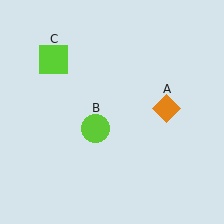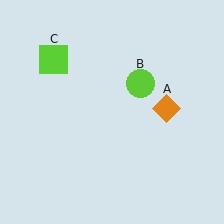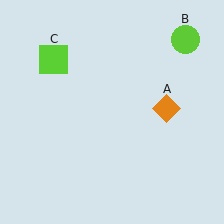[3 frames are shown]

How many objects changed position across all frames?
1 object changed position: lime circle (object B).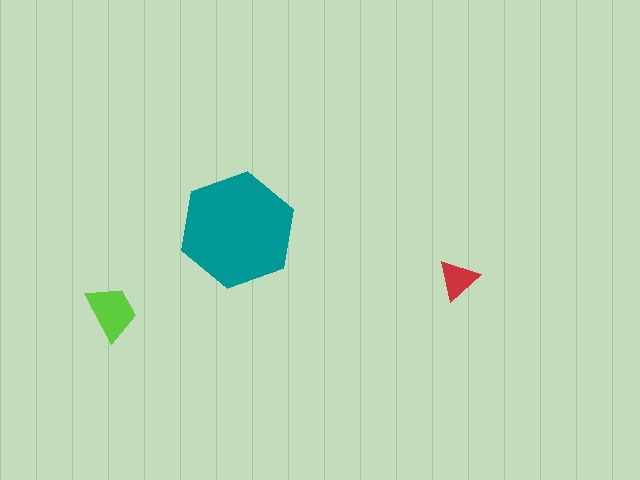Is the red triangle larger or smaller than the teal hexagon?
Smaller.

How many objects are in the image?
There are 3 objects in the image.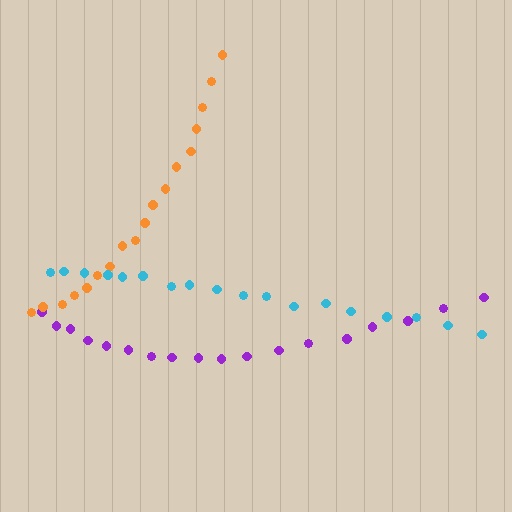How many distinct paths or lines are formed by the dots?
There are 3 distinct paths.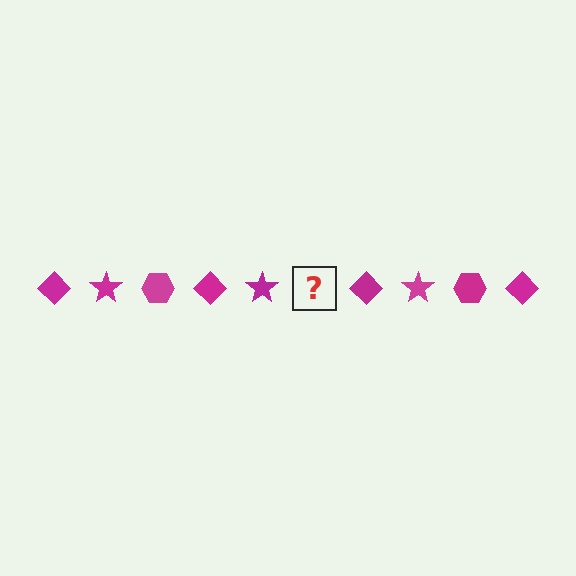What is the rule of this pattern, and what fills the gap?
The rule is that the pattern cycles through diamond, star, hexagon shapes in magenta. The gap should be filled with a magenta hexagon.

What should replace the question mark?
The question mark should be replaced with a magenta hexagon.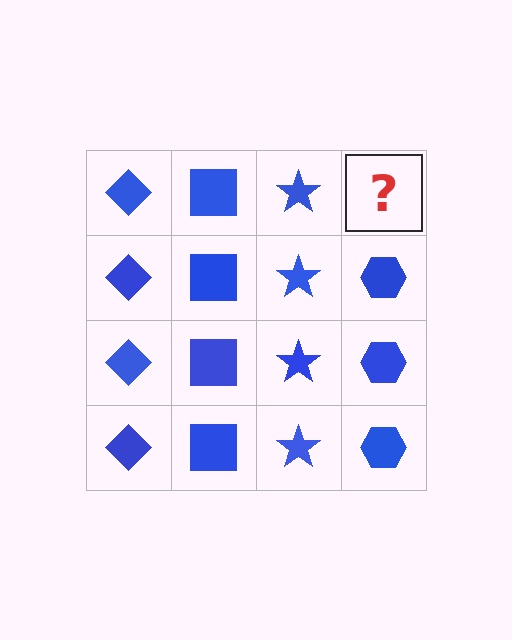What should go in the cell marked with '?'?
The missing cell should contain a blue hexagon.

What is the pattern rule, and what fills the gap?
The rule is that each column has a consistent shape. The gap should be filled with a blue hexagon.